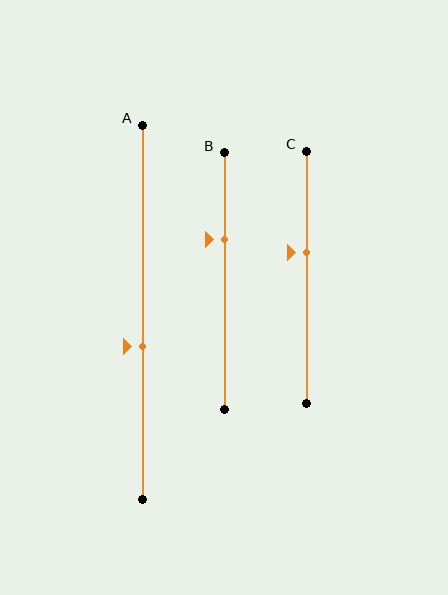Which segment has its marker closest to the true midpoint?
Segment A has its marker closest to the true midpoint.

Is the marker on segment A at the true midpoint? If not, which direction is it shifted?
No, the marker on segment A is shifted downward by about 9% of the segment length.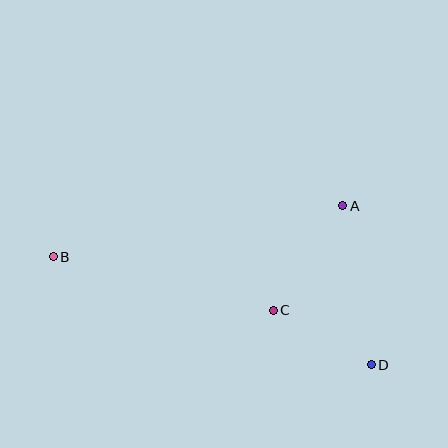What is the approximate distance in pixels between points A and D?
The distance between A and D is approximately 162 pixels.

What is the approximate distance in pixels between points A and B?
The distance between A and B is approximately 294 pixels.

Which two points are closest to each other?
Points C and D are closest to each other.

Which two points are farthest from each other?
Points B and D are farthest from each other.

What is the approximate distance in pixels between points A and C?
The distance between A and C is approximately 126 pixels.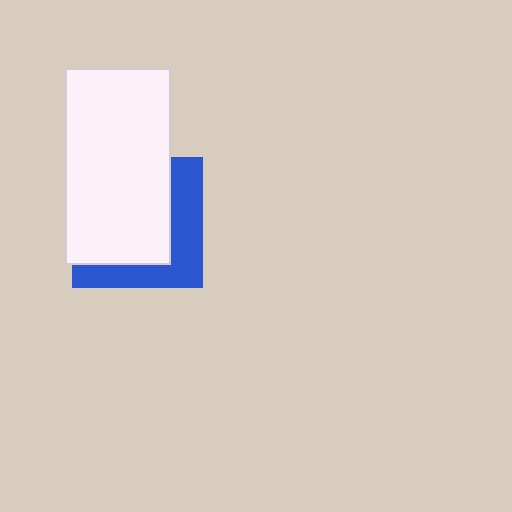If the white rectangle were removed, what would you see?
You would see the complete blue square.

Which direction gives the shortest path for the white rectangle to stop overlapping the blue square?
Moving toward the upper-left gives the shortest separation.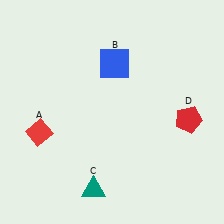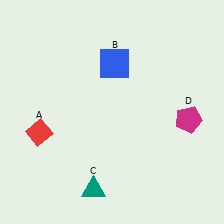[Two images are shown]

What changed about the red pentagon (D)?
In Image 1, D is red. In Image 2, it changed to magenta.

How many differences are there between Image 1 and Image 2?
There is 1 difference between the two images.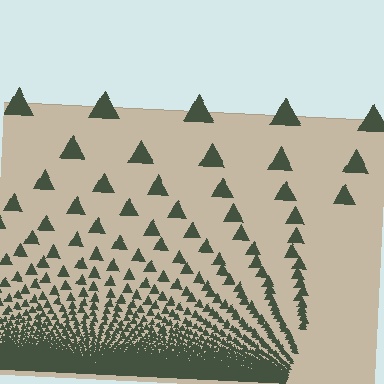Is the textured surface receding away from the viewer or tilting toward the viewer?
The surface appears to tilt toward the viewer. Texture elements get larger and sparser toward the top.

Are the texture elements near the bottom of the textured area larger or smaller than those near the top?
Smaller. The gradient is inverted — elements near the bottom are smaller and denser.